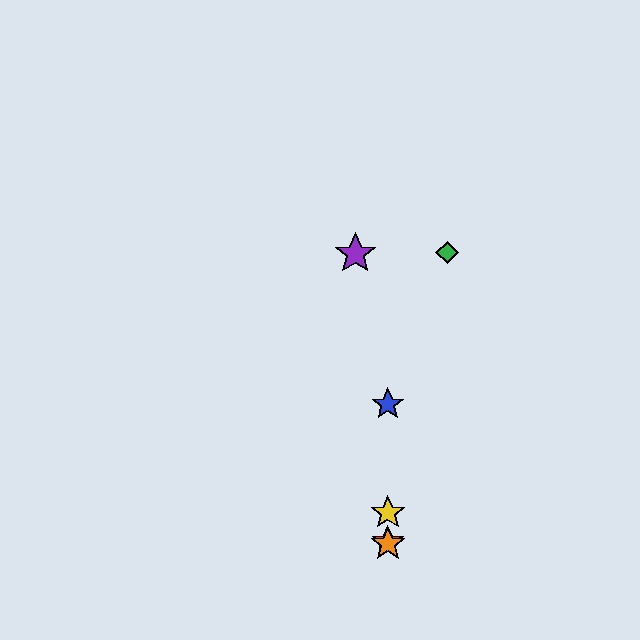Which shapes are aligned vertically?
The red star, the blue star, the yellow star, the orange star are aligned vertically.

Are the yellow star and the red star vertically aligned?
Yes, both are at x≈388.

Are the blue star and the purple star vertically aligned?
No, the blue star is at x≈388 and the purple star is at x≈355.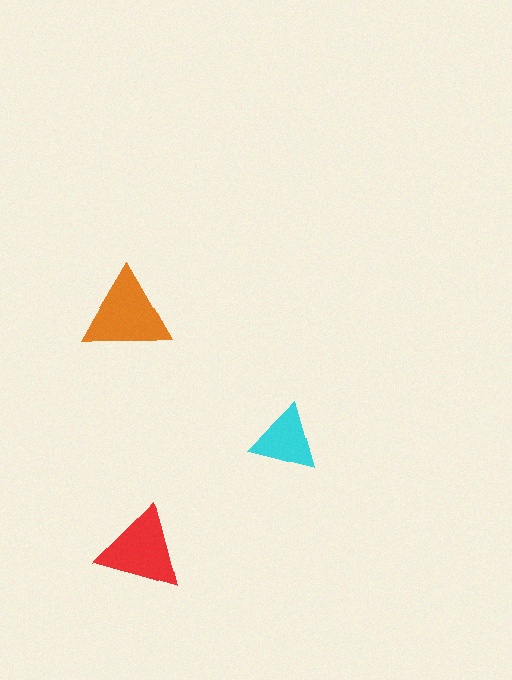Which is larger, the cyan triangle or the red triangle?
The red one.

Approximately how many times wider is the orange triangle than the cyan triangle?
About 1.5 times wider.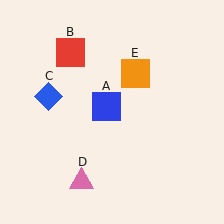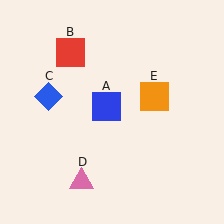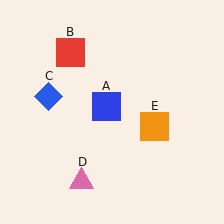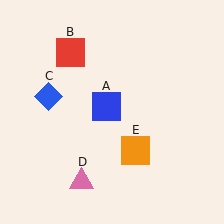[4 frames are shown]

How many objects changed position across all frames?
1 object changed position: orange square (object E).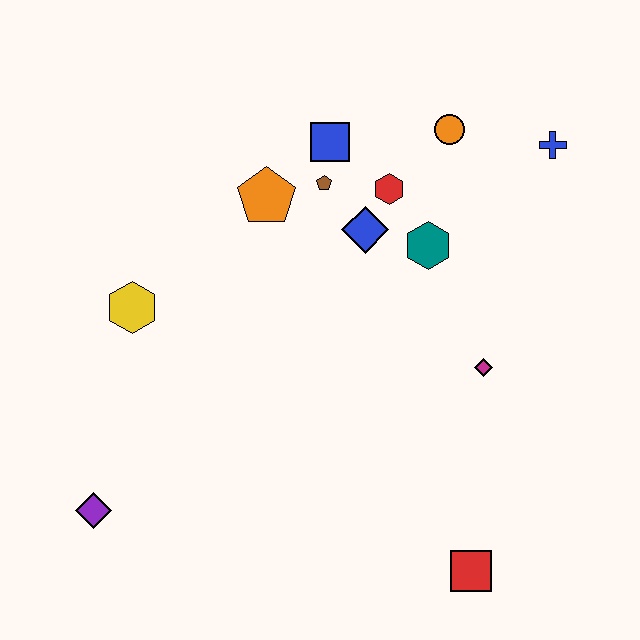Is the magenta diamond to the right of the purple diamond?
Yes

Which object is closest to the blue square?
The brown pentagon is closest to the blue square.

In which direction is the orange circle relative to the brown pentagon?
The orange circle is to the right of the brown pentagon.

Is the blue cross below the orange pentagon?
No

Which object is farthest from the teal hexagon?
The purple diamond is farthest from the teal hexagon.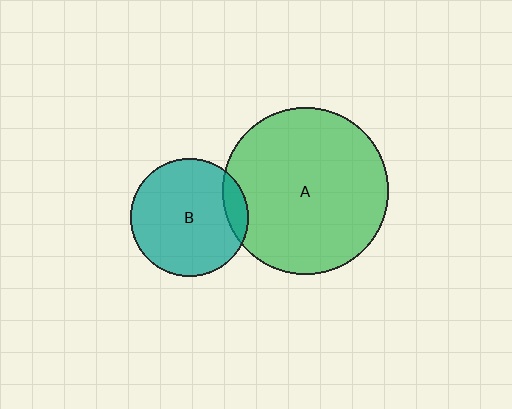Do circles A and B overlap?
Yes.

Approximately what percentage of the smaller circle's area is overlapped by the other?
Approximately 10%.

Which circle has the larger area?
Circle A (green).